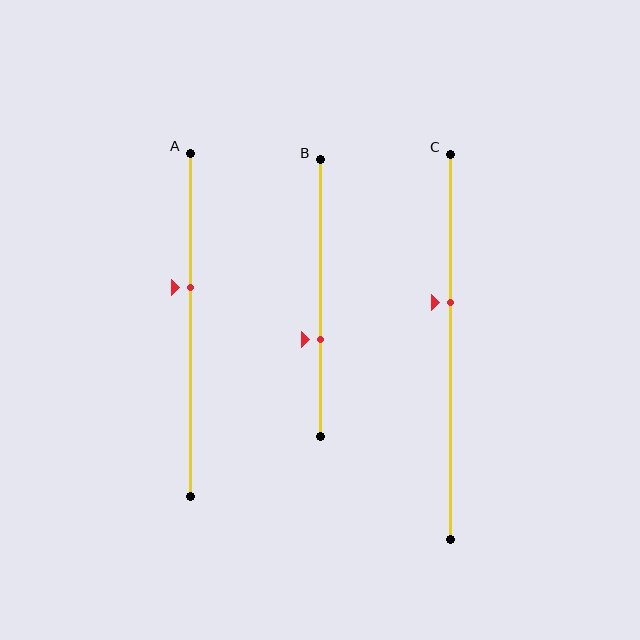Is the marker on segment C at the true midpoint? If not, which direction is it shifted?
No, the marker on segment C is shifted upward by about 11% of the segment length.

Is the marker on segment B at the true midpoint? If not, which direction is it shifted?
No, the marker on segment B is shifted downward by about 15% of the segment length.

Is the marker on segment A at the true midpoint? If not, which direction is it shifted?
No, the marker on segment A is shifted upward by about 11% of the segment length.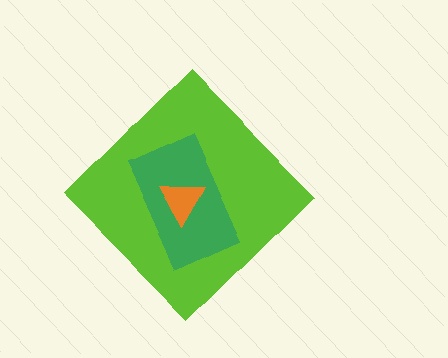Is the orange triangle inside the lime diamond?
Yes.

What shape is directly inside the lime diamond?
The green rectangle.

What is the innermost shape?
The orange triangle.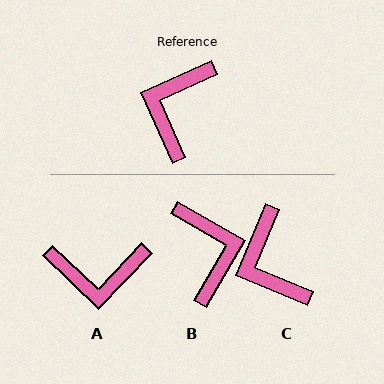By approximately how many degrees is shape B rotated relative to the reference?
Approximately 144 degrees clockwise.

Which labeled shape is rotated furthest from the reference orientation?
B, about 144 degrees away.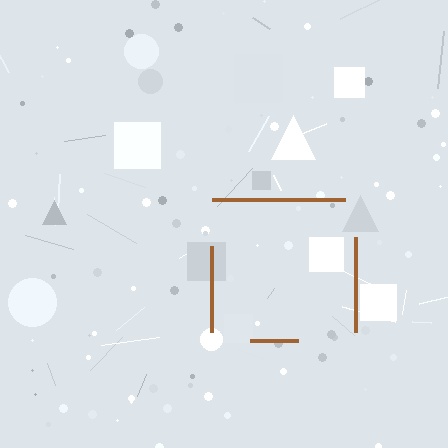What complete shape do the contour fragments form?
The contour fragments form a square.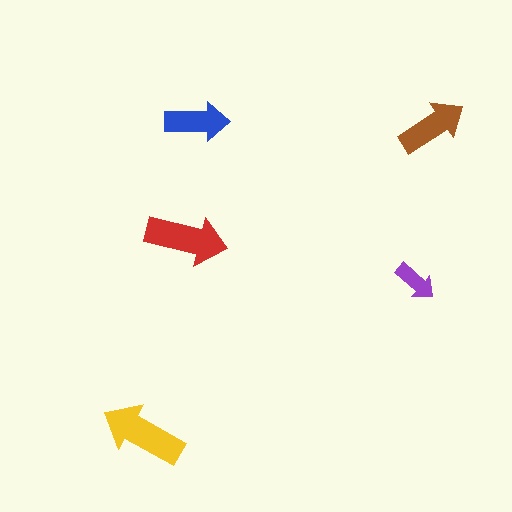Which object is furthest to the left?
The yellow arrow is leftmost.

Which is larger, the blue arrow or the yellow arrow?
The yellow one.